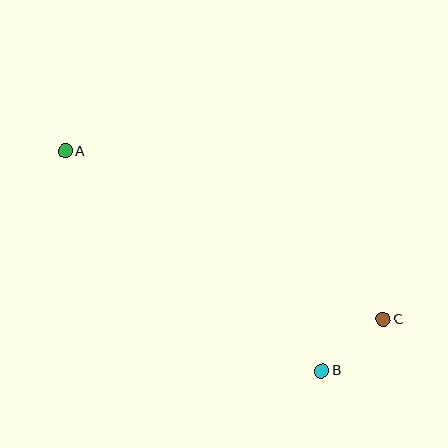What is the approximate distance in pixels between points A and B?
The distance between A and B is approximately 338 pixels.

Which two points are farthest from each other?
Points A and C are farthest from each other.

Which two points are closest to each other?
Points B and C are closest to each other.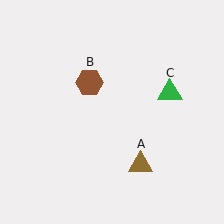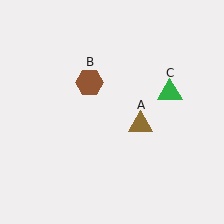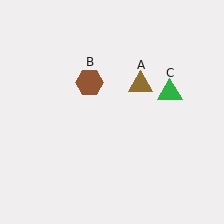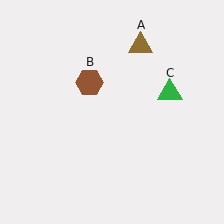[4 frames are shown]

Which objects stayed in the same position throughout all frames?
Brown hexagon (object B) and green triangle (object C) remained stationary.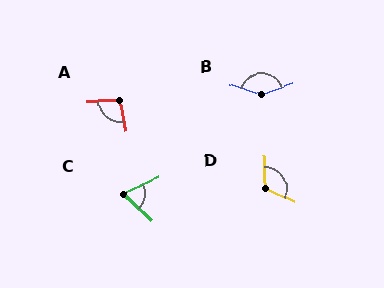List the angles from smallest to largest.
C (67°), A (99°), D (116°), B (144°).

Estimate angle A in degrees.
Approximately 99 degrees.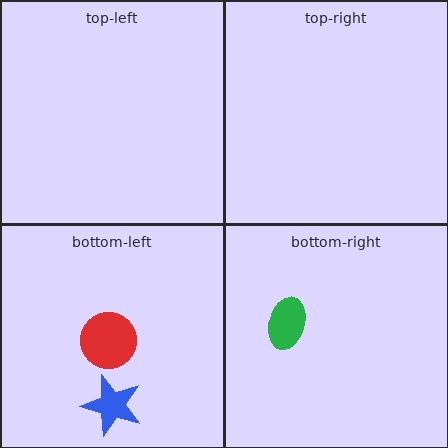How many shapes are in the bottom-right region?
1.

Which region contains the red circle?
The bottom-left region.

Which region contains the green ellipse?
The bottom-right region.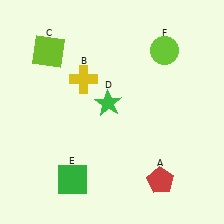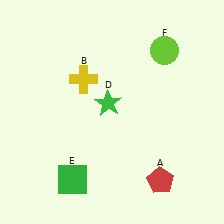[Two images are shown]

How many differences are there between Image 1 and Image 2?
There is 1 difference between the two images.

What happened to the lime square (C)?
The lime square (C) was removed in Image 2. It was in the top-left area of Image 1.